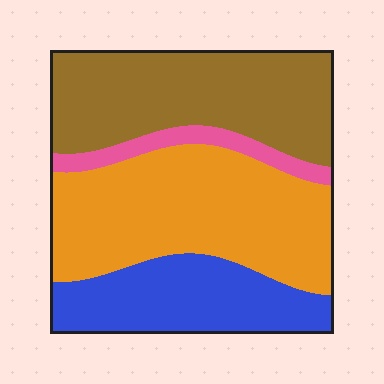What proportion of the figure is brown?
Brown covers around 35% of the figure.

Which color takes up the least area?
Pink, at roughly 5%.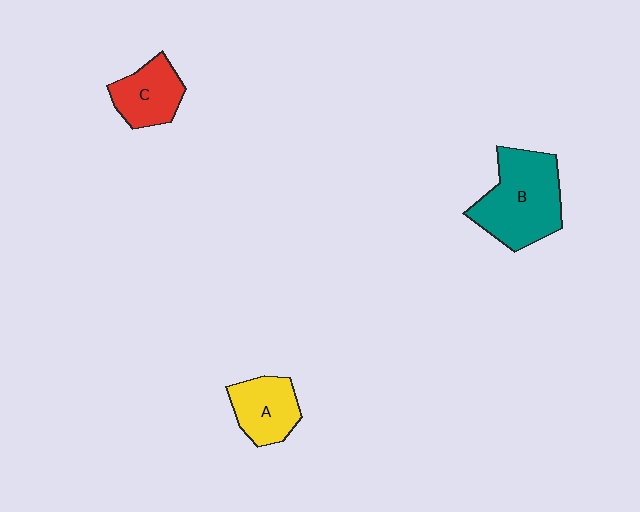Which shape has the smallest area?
Shape C (red).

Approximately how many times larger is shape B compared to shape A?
Approximately 1.7 times.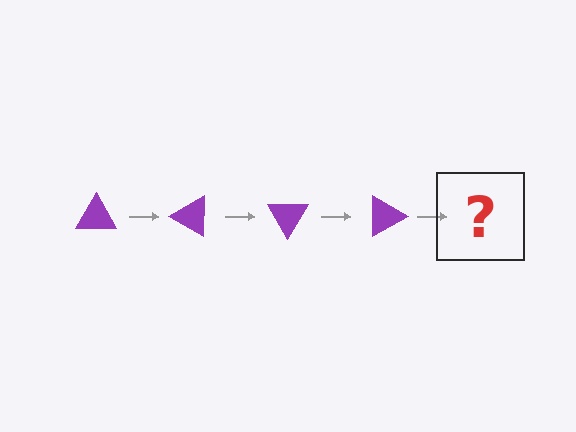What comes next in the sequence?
The next element should be a purple triangle rotated 120 degrees.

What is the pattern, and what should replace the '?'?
The pattern is that the triangle rotates 30 degrees each step. The '?' should be a purple triangle rotated 120 degrees.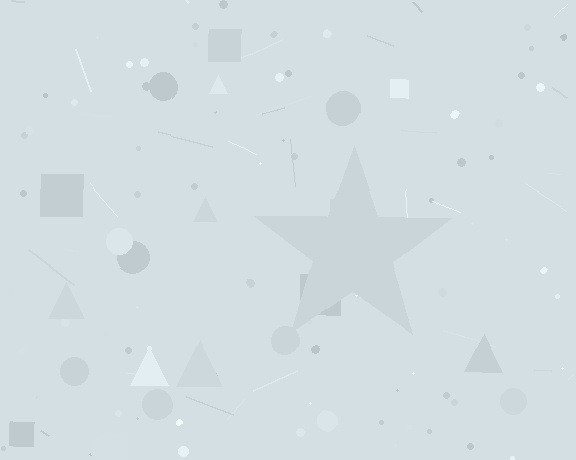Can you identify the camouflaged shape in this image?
The camouflaged shape is a star.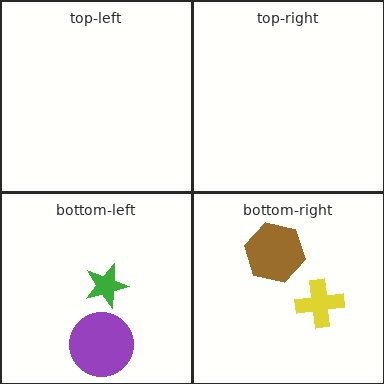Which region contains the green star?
The bottom-left region.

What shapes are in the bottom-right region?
The yellow cross, the brown hexagon.